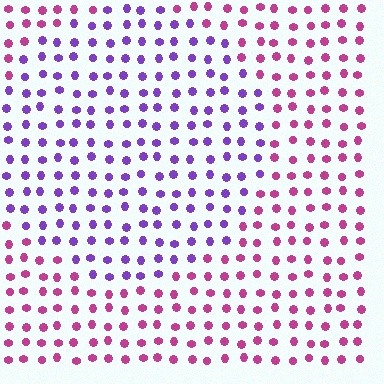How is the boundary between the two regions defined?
The boundary is defined purely by a slight shift in hue (about 51 degrees). Spacing, size, and orientation are identical on both sides.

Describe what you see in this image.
The image is filled with small magenta elements in a uniform arrangement. A circle-shaped region is visible where the elements are tinted to a slightly different hue, forming a subtle color boundary.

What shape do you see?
I see a circle.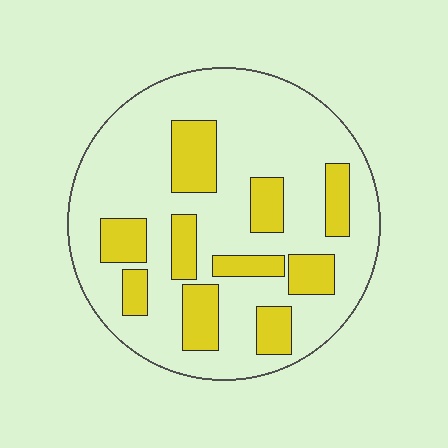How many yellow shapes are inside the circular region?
10.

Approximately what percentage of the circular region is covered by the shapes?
Approximately 25%.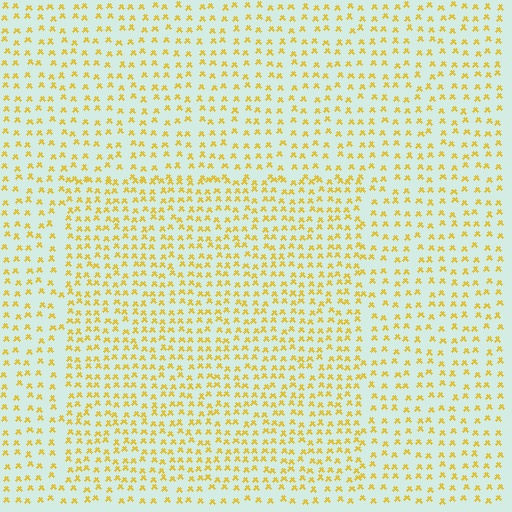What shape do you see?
I see a rectangle.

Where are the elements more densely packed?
The elements are more densely packed inside the rectangle boundary.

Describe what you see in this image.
The image contains small yellow elements arranged at two different densities. A rectangle-shaped region is visible where the elements are more densely packed than the surrounding area.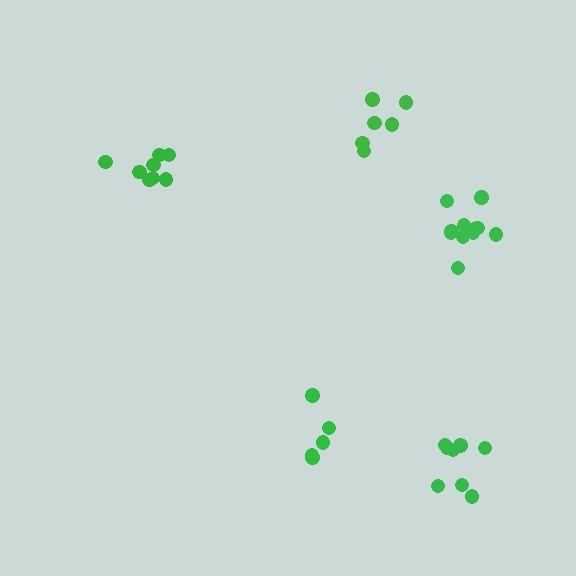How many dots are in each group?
Group 1: 8 dots, Group 2: 6 dots, Group 3: 6 dots, Group 4: 8 dots, Group 5: 11 dots (39 total).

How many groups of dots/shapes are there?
There are 5 groups.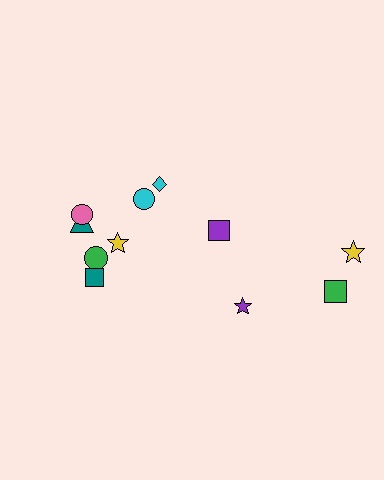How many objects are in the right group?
There are 4 objects.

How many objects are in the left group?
There are 7 objects.